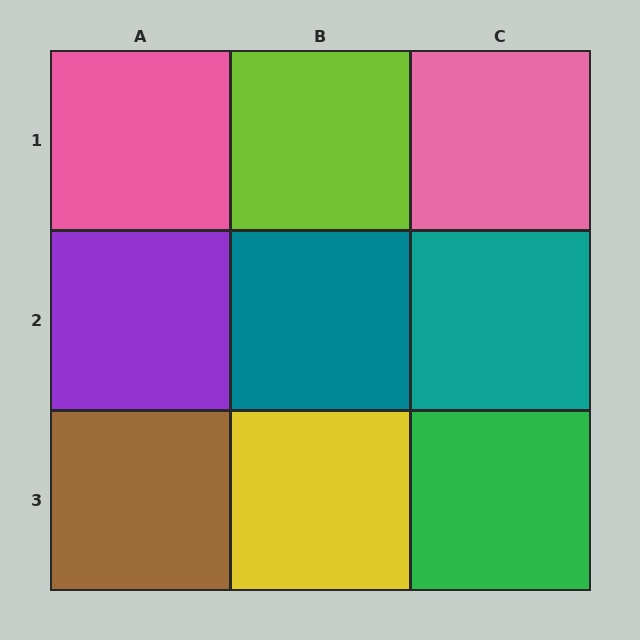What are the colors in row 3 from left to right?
Brown, yellow, green.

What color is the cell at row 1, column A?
Pink.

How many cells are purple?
1 cell is purple.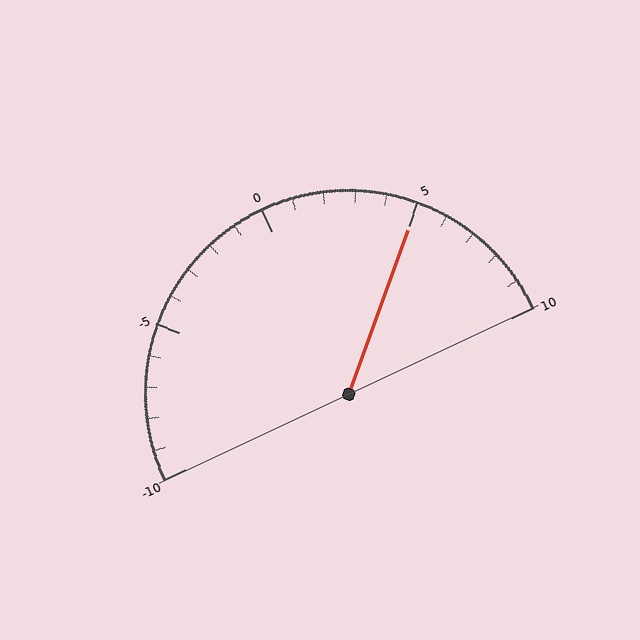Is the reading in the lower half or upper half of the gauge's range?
The reading is in the upper half of the range (-10 to 10).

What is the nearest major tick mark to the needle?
The nearest major tick mark is 5.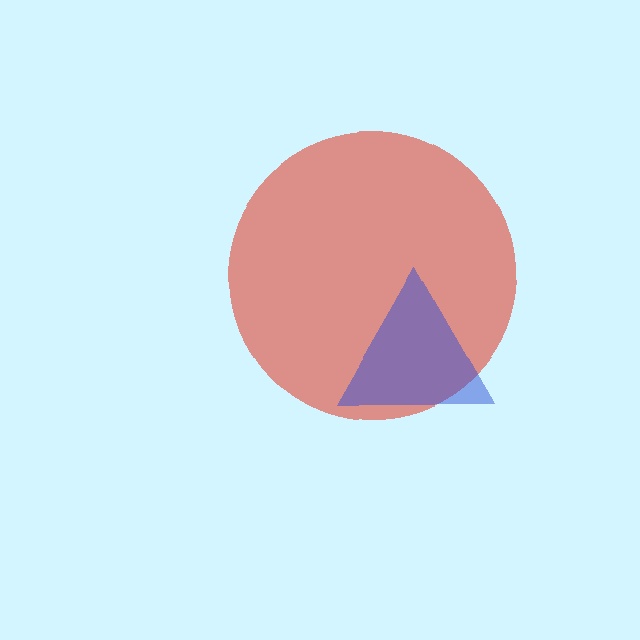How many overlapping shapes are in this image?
There are 2 overlapping shapes in the image.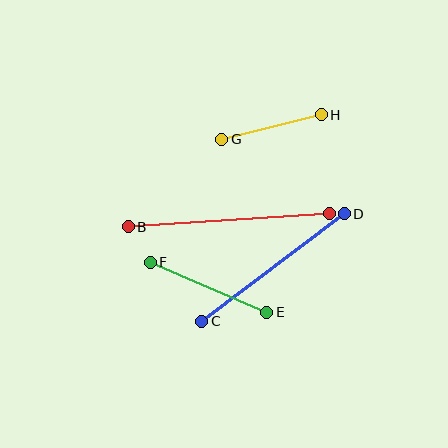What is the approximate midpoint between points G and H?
The midpoint is at approximately (271, 127) pixels.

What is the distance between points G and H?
The distance is approximately 102 pixels.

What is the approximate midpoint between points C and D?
The midpoint is at approximately (273, 268) pixels.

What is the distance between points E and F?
The distance is approximately 127 pixels.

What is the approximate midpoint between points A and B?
The midpoint is at approximately (229, 220) pixels.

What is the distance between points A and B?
The distance is approximately 202 pixels.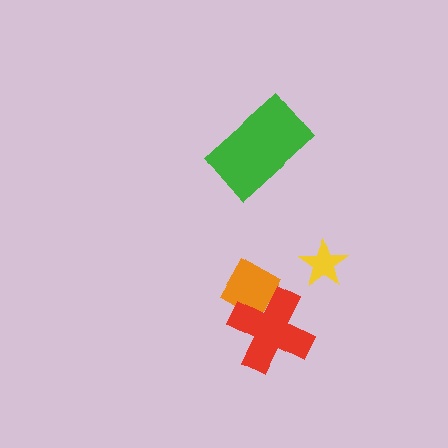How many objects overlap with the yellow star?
0 objects overlap with the yellow star.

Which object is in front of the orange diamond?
The red cross is in front of the orange diamond.